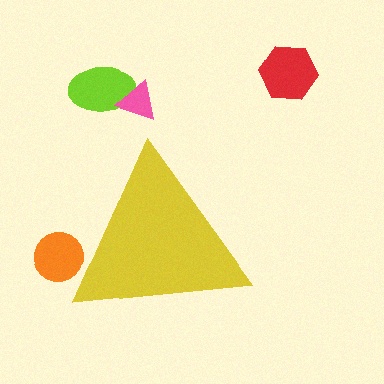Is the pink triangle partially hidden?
No, the pink triangle is fully visible.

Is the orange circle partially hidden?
Yes, the orange circle is partially hidden behind the yellow triangle.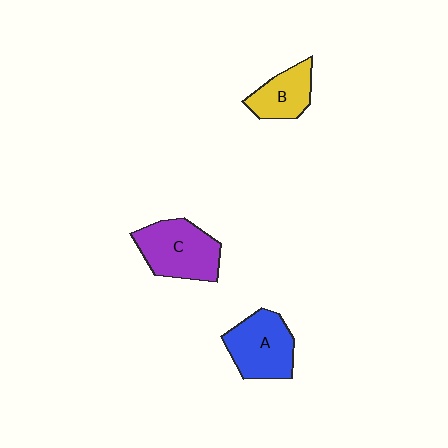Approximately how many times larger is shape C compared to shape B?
Approximately 1.6 times.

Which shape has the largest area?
Shape C (purple).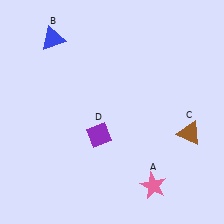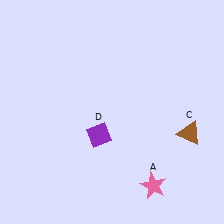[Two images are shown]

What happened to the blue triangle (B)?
The blue triangle (B) was removed in Image 2. It was in the top-left area of Image 1.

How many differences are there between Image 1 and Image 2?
There is 1 difference between the two images.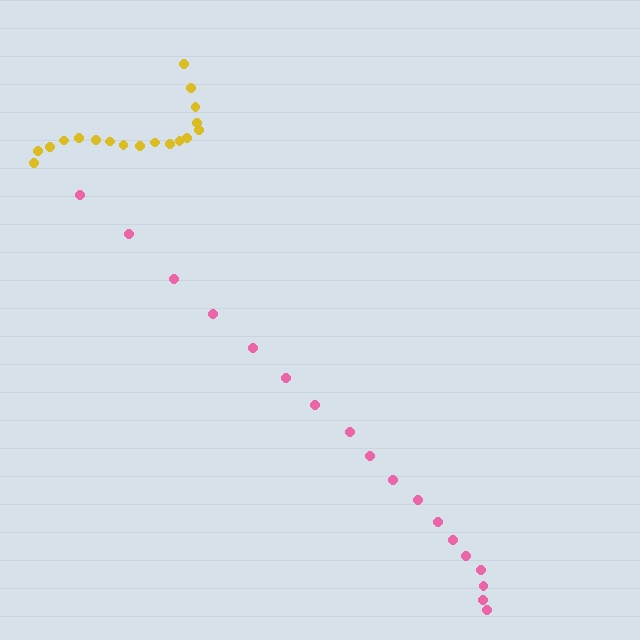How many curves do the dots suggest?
There are 2 distinct paths.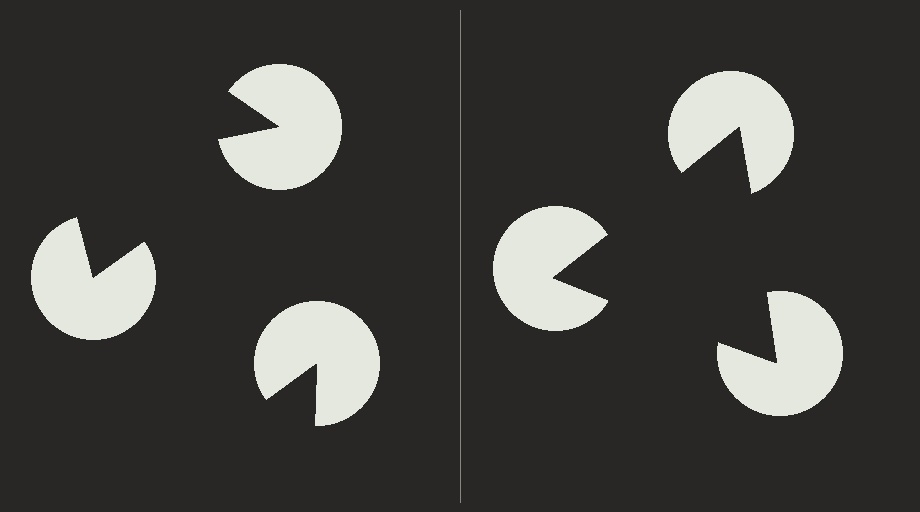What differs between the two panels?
The pac-man discs are positioned identically on both sides; only the wedge orientations differ. On the right they align to a triangle; on the left they are misaligned.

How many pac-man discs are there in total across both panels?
6 — 3 on each side.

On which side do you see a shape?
An illusory triangle appears on the right side. On the left side the wedge cuts are rotated, so no coherent shape forms.